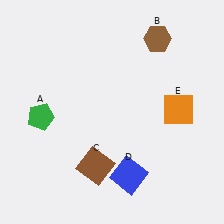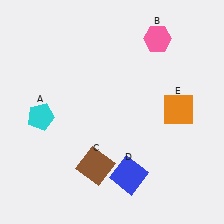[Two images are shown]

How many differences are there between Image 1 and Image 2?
There are 2 differences between the two images.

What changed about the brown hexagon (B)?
In Image 1, B is brown. In Image 2, it changed to pink.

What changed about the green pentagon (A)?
In Image 1, A is green. In Image 2, it changed to cyan.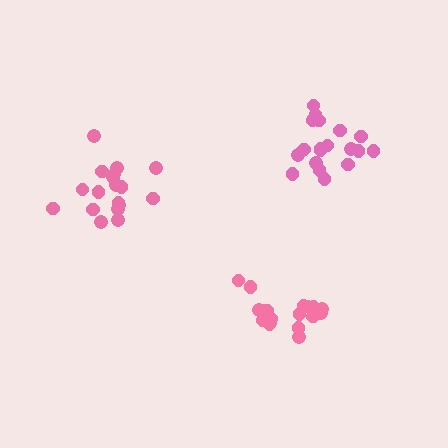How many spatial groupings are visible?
There are 3 spatial groupings.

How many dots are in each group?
Group 1: 20 dots, Group 2: 18 dots, Group 3: 18 dots (56 total).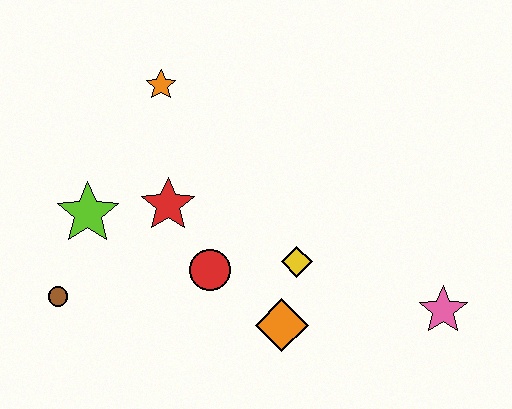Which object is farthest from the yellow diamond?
The brown circle is farthest from the yellow diamond.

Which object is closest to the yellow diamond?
The orange diamond is closest to the yellow diamond.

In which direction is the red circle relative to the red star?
The red circle is below the red star.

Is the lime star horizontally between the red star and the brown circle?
Yes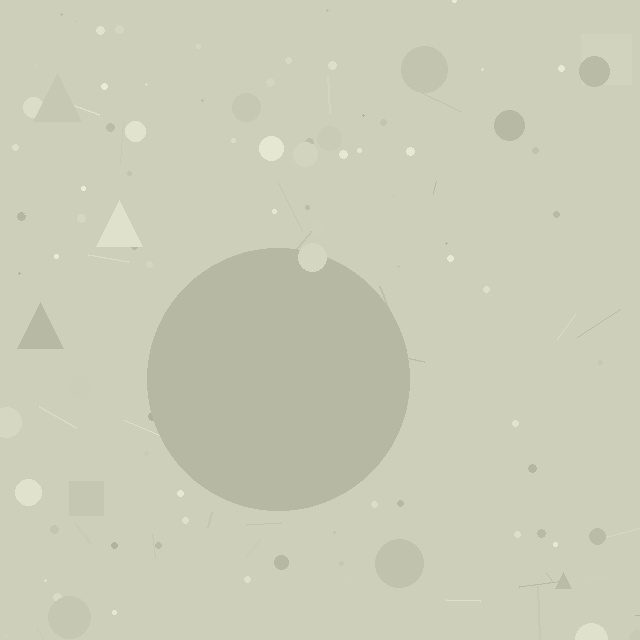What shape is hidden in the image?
A circle is hidden in the image.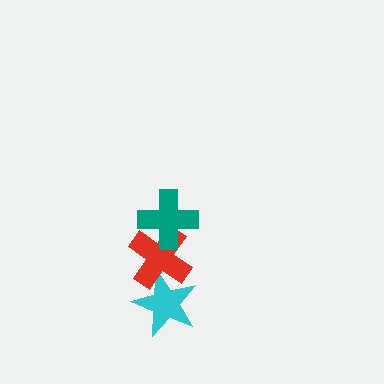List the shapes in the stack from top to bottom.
From top to bottom: the teal cross, the red cross, the cyan star.